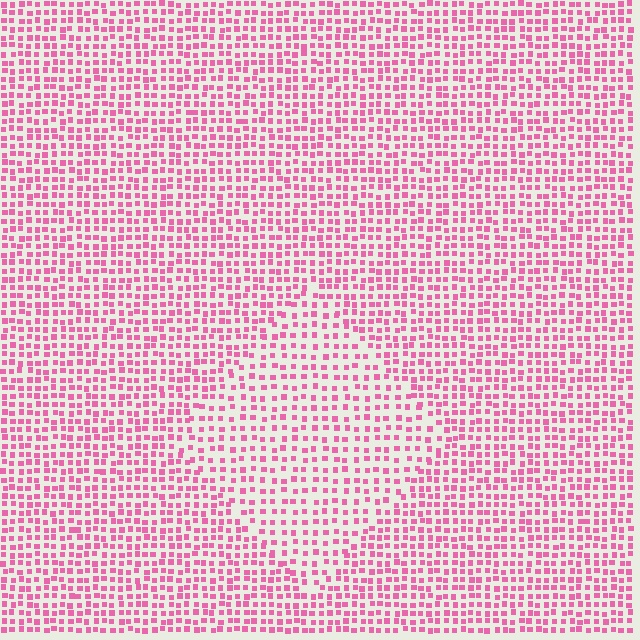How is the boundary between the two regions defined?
The boundary is defined by a change in element density (approximately 1.5x ratio). All elements are the same color, size, and shape.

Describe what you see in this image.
The image contains small pink elements arranged at two different densities. A diamond-shaped region is visible where the elements are less densely packed than the surrounding area.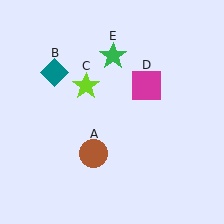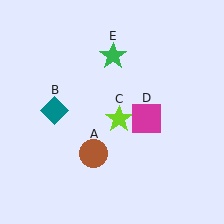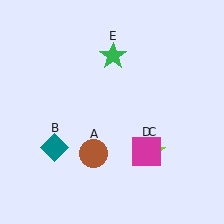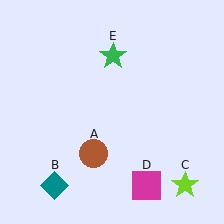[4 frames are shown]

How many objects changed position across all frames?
3 objects changed position: teal diamond (object B), lime star (object C), magenta square (object D).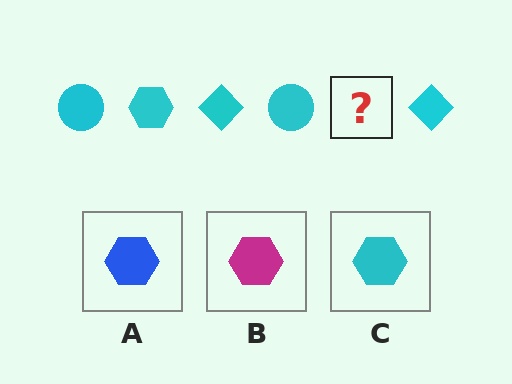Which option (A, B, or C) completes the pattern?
C.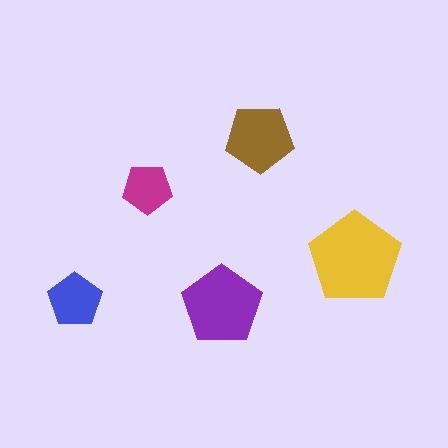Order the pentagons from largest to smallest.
the yellow one, the purple one, the brown one, the blue one, the magenta one.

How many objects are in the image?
There are 5 objects in the image.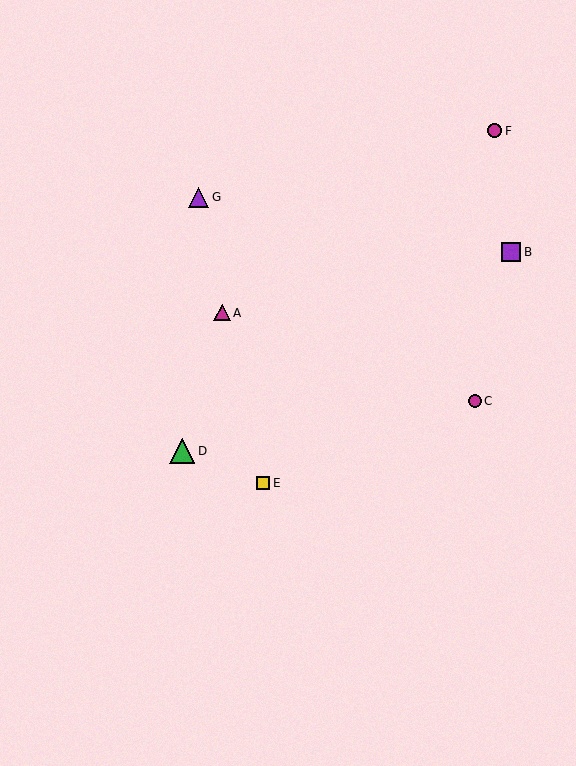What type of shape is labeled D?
Shape D is a green triangle.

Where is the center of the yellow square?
The center of the yellow square is at (263, 483).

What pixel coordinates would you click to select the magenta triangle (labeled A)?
Click at (222, 313) to select the magenta triangle A.